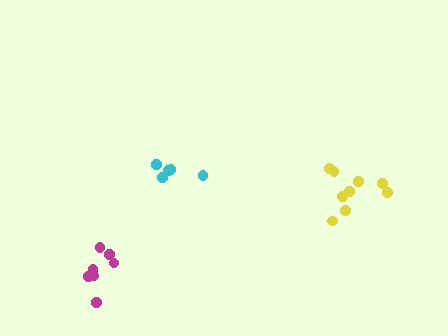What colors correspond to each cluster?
The clusters are colored: yellow, cyan, magenta.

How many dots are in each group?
Group 1: 9 dots, Group 2: 5 dots, Group 3: 8 dots (22 total).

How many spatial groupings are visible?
There are 3 spatial groupings.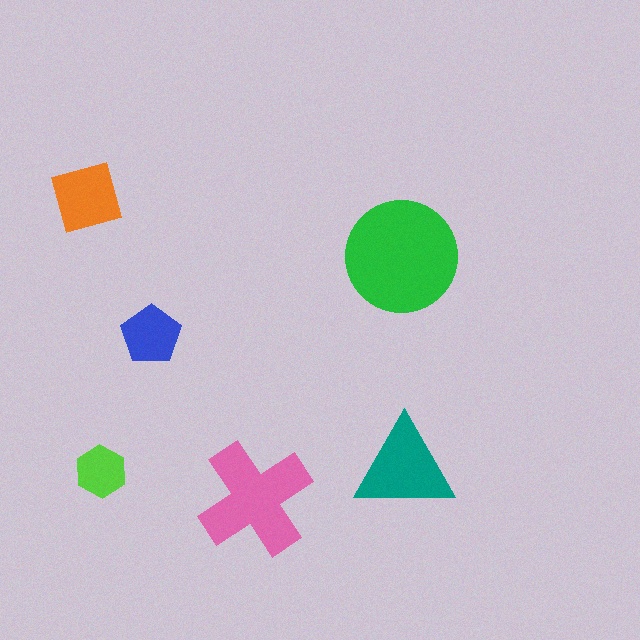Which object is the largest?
The green circle.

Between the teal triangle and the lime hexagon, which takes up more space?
The teal triangle.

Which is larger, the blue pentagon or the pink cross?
The pink cross.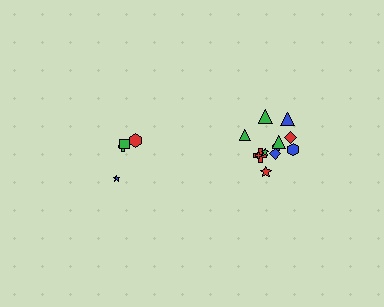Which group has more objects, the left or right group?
The right group.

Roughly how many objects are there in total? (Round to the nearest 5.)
Roughly 15 objects in total.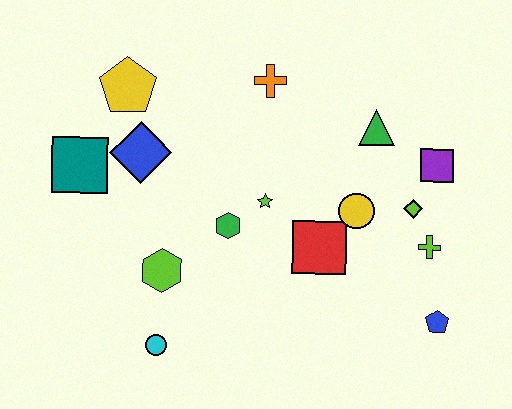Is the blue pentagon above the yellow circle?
No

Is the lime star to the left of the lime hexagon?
No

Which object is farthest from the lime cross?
The teal square is farthest from the lime cross.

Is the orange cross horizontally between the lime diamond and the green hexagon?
Yes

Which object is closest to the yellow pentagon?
The blue diamond is closest to the yellow pentagon.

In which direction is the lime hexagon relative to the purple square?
The lime hexagon is to the left of the purple square.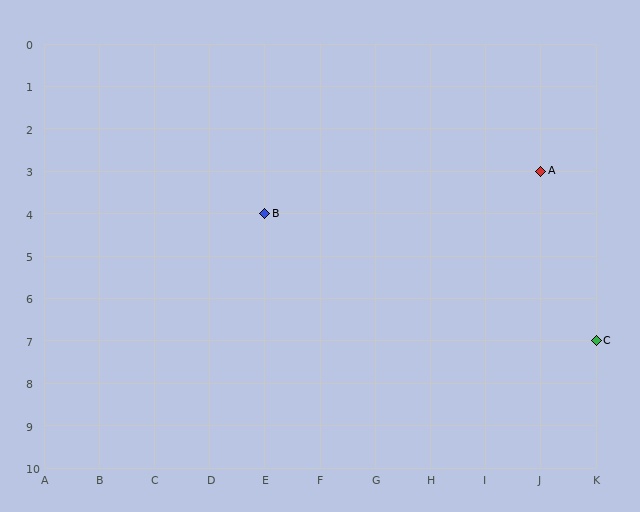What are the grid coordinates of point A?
Point A is at grid coordinates (J, 3).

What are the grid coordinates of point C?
Point C is at grid coordinates (K, 7).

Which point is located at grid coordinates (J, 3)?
Point A is at (J, 3).